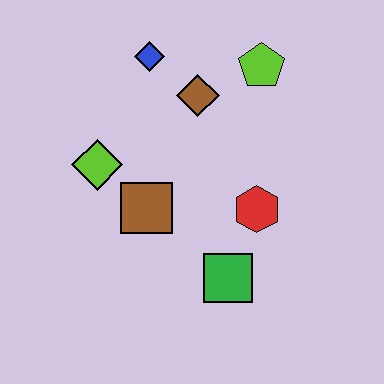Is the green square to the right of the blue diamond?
Yes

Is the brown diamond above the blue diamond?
No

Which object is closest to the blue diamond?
The brown diamond is closest to the blue diamond.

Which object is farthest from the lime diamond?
The lime pentagon is farthest from the lime diamond.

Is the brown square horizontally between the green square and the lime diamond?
Yes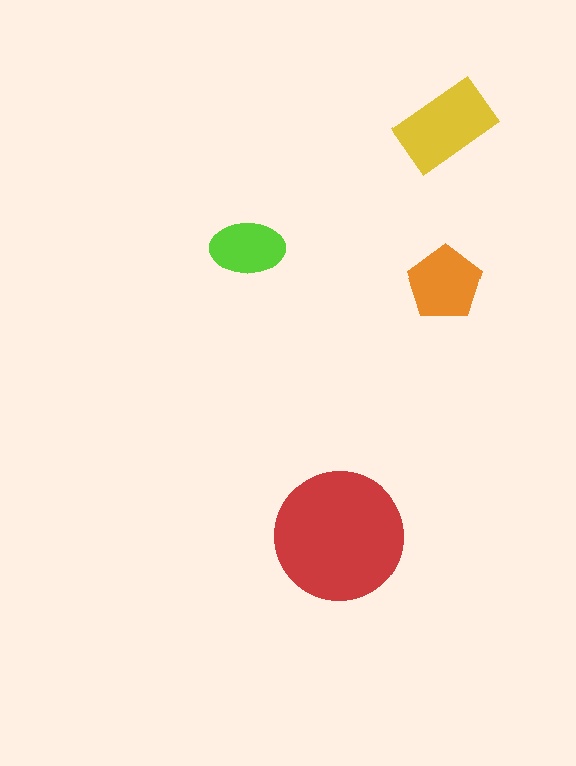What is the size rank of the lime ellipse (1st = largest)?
4th.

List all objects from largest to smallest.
The red circle, the yellow rectangle, the orange pentagon, the lime ellipse.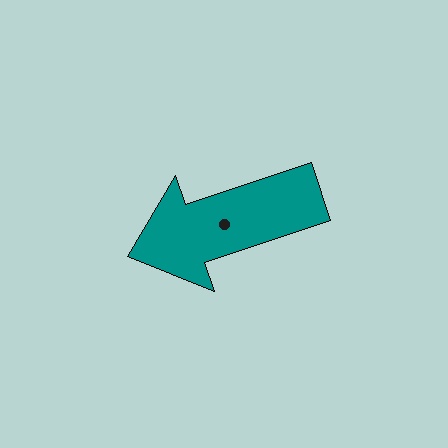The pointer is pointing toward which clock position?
Roughly 8 o'clock.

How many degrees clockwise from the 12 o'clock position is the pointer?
Approximately 251 degrees.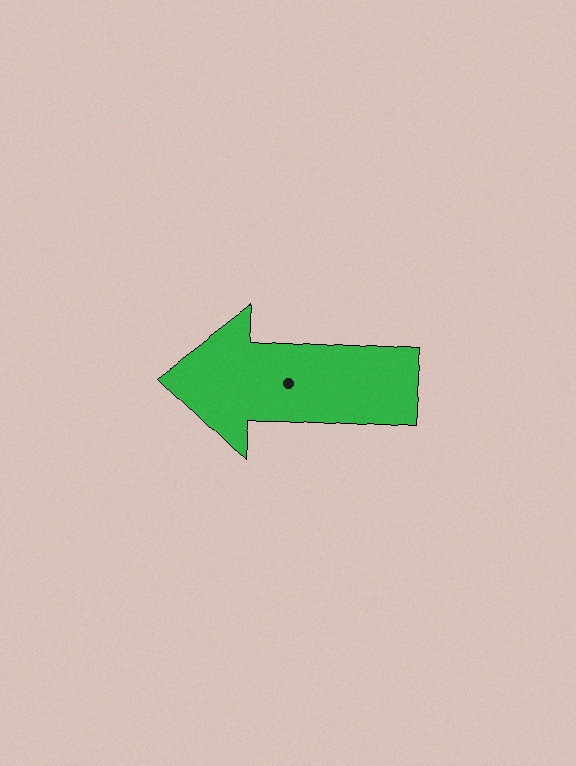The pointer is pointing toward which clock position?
Roughly 9 o'clock.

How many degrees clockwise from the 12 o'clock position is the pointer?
Approximately 273 degrees.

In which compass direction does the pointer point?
West.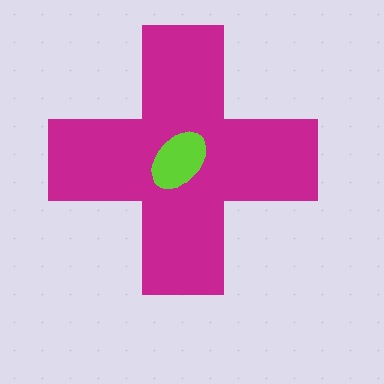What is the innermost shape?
The lime ellipse.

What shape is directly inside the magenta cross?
The lime ellipse.